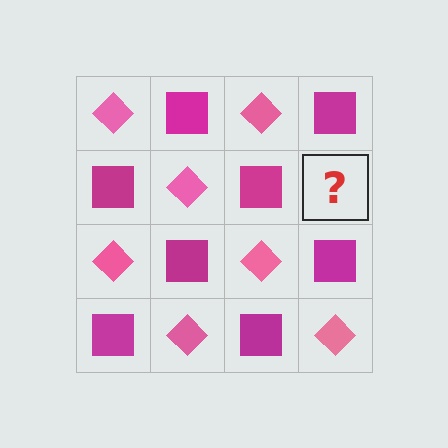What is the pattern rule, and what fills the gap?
The rule is that it alternates pink diamond and magenta square in a checkerboard pattern. The gap should be filled with a pink diamond.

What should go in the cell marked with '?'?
The missing cell should contain a pink diamond.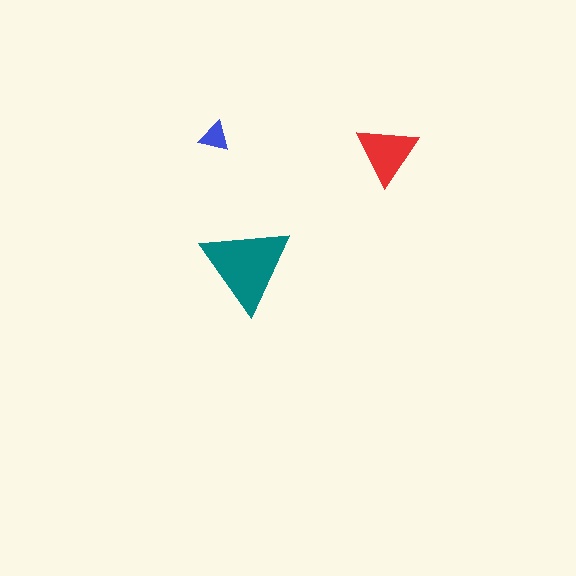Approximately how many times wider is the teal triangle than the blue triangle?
About 3 times wider.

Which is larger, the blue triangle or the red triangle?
The red one.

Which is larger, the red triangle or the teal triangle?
The teal one.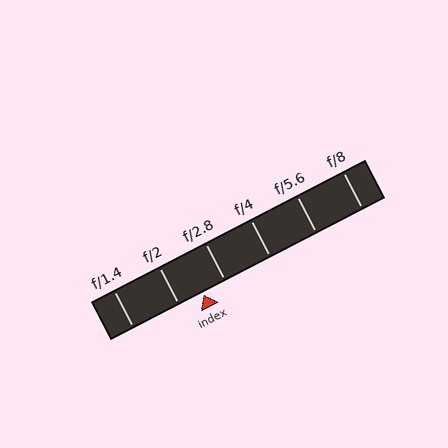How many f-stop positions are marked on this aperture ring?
There are 6 f-stop positions marked.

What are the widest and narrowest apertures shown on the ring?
The widest aperture shown is f/1.4 and the narrowest is f/8.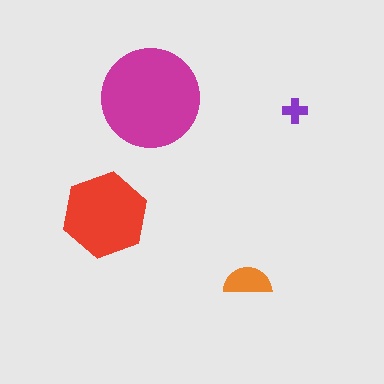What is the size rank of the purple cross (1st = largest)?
4th.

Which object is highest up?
The magenta circle is topmost.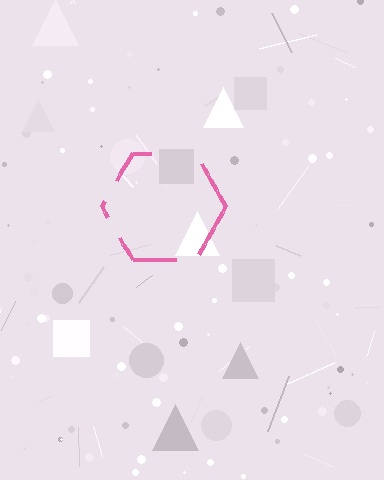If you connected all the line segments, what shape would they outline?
They would outline a hexagon.